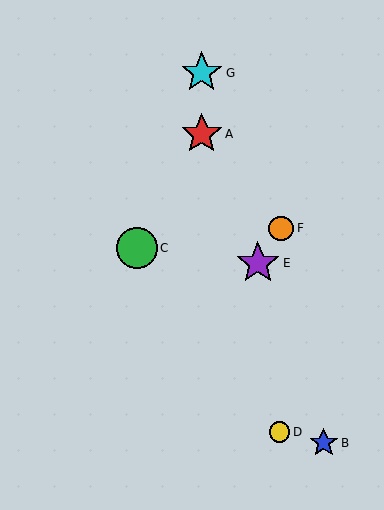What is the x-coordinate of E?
Object E is at x≈258.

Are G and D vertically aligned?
No, G is at x≈202 and D is at x≈279.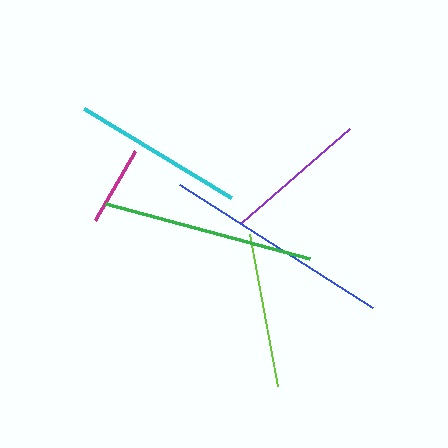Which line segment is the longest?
The blue line is the longest at approximately 229 pixels.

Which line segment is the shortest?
The magenta line is the shortest at approximately 80 pixels.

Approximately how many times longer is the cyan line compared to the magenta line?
The cyan line is approximately 2.1 times the length of the magenta line.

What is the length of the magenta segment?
The magenta segment is approximately 80 pixels long.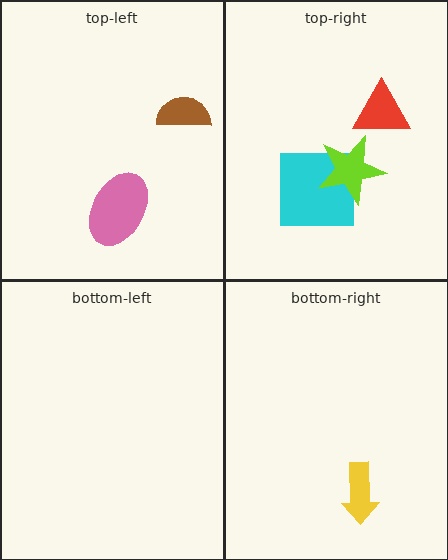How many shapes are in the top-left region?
2.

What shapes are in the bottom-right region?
The yellow arrow.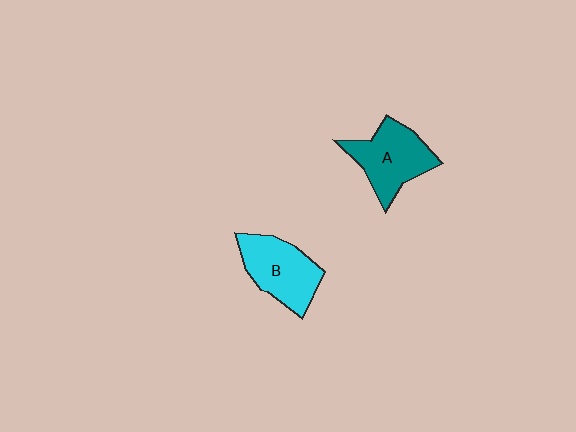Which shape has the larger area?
Shape A (teal).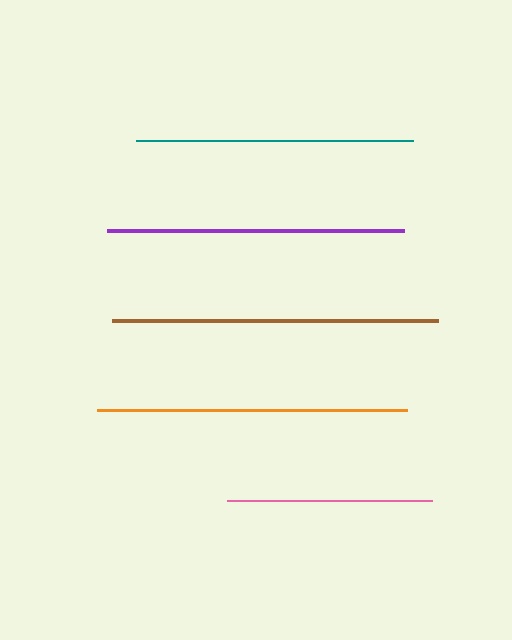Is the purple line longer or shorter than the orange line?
The orange line is longer than the purple line.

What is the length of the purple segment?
The purple segment is approximately 296 pixels long.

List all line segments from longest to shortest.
From longest to shortest: brown, orange, purple, teal, pink.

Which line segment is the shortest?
The pink line is the shortest at approximately 205 pixels.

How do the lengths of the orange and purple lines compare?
The orange and purple lines are approximately the same length.